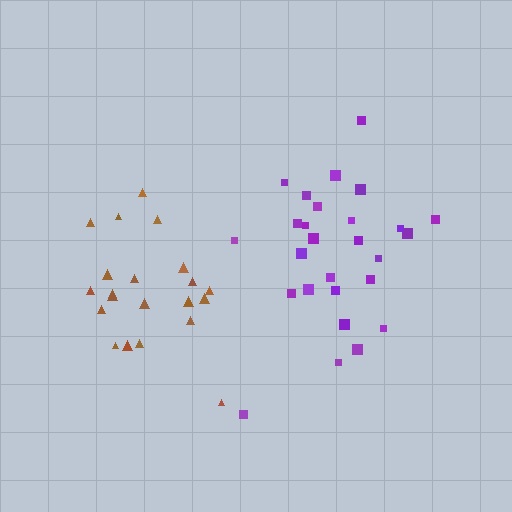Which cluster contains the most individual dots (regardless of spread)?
Purple (27).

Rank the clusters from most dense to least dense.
purple, brown.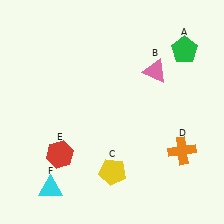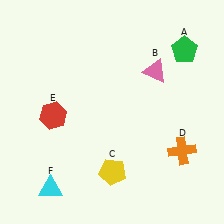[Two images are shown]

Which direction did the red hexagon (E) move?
The red hexagon (E) moved up.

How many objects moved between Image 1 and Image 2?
1 object moved between the two images.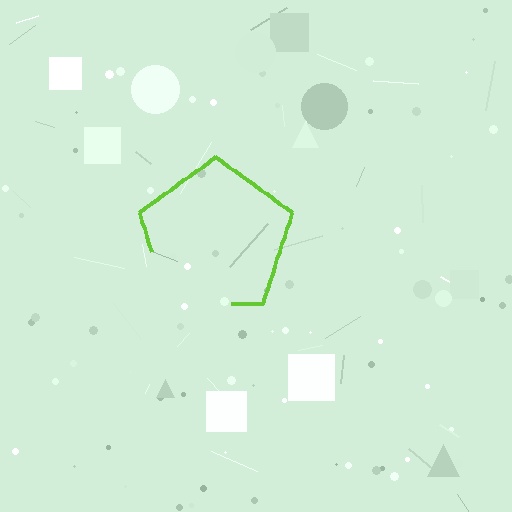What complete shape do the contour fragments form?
The contour fragments form a pentagon.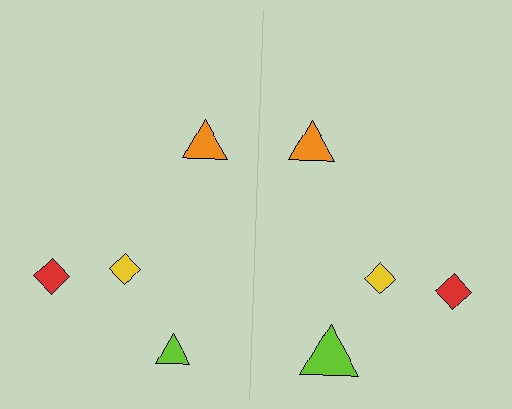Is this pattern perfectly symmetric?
No, the pattern is not perfectly symmetric. The lime triangle on the right side has a different size than its mirror counterpart.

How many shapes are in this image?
There are 8 shapes in this image.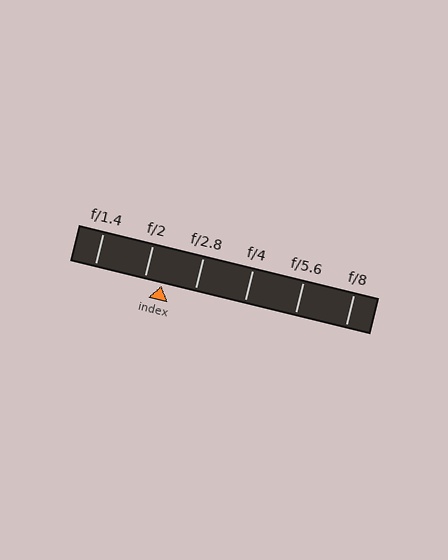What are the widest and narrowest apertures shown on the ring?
The widest aperture shown is f/1.4 and the narrowest is f/8.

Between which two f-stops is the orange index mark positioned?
The index mark is between f/2 and f/2.8.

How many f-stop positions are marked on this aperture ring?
There are 6 f-stop positions marked.